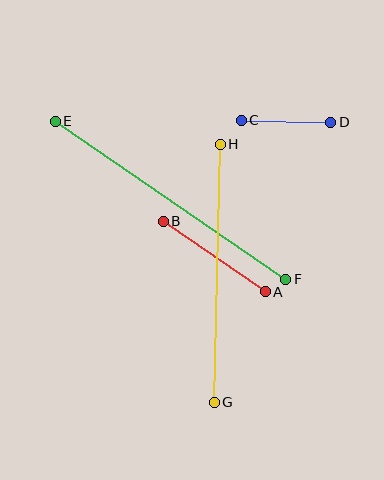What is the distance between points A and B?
The distance is approximately 124 pixels.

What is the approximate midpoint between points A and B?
The midpoint is at approximately (214, 257) pixels.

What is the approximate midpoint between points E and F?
The midpoint is at approximately (170, 200) pixels.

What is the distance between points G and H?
The distance is approximately 258 pixels.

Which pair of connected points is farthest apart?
Points E and F are farthest apart.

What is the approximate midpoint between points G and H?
The midpoint is at approximately (217, 273) pixels.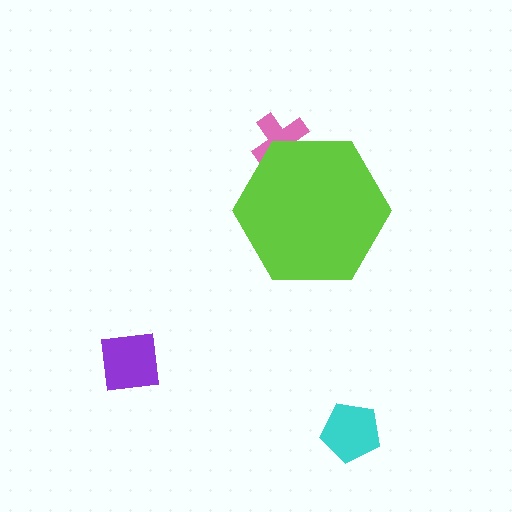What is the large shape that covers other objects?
A lime hexagon.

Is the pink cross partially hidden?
Yes, the pink cross is partially hidden behind the lime hexagon.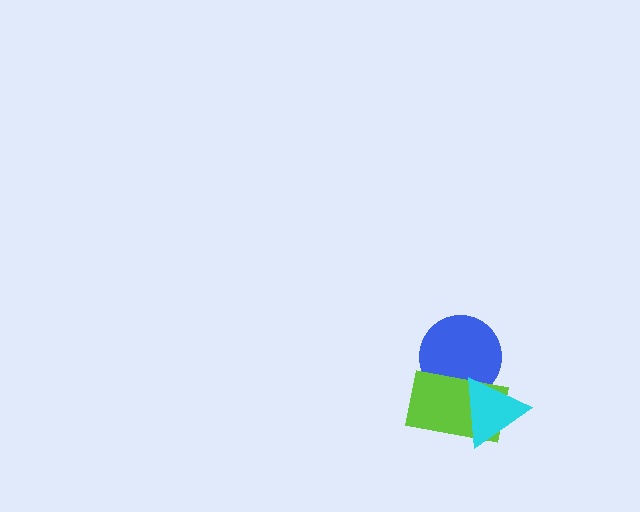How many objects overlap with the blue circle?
2 objects overlap with the blue circle.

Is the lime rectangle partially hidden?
Yes, it is partially covered by another shape.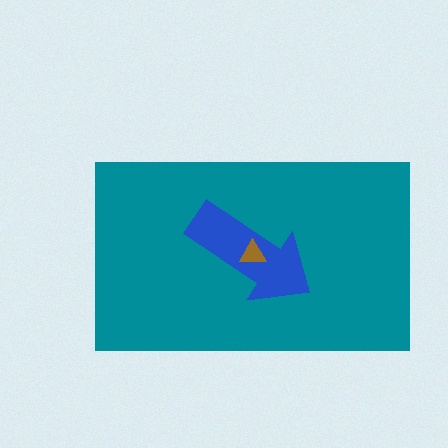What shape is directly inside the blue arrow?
The brown triangle.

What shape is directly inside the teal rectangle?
The blue arrow.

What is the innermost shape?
The brown triangle.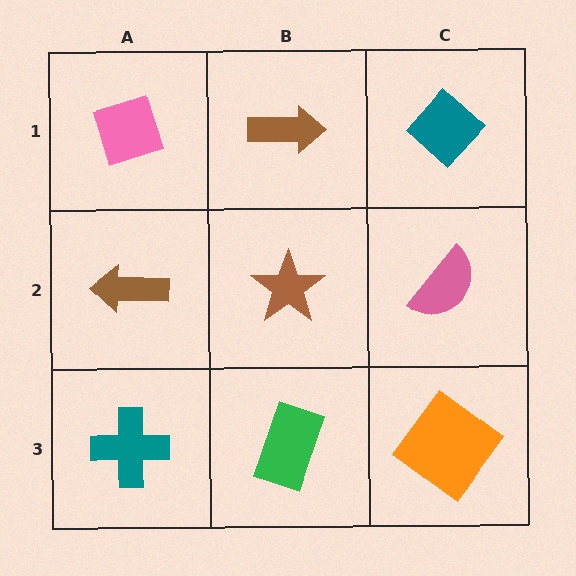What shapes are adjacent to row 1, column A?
A brown arrow (row 2, column A), a brown arrow (row 1, column B).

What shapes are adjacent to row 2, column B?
A brown arrow (row 1, column B), a green rectangle (row 3, column B), a brown arrow (row 2, column A), a pink semicircle (row 2, column C).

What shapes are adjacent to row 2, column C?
A teal diamond (row 1, column C), an orange diamond (row 3, column C), a brown star (row 2, column B).